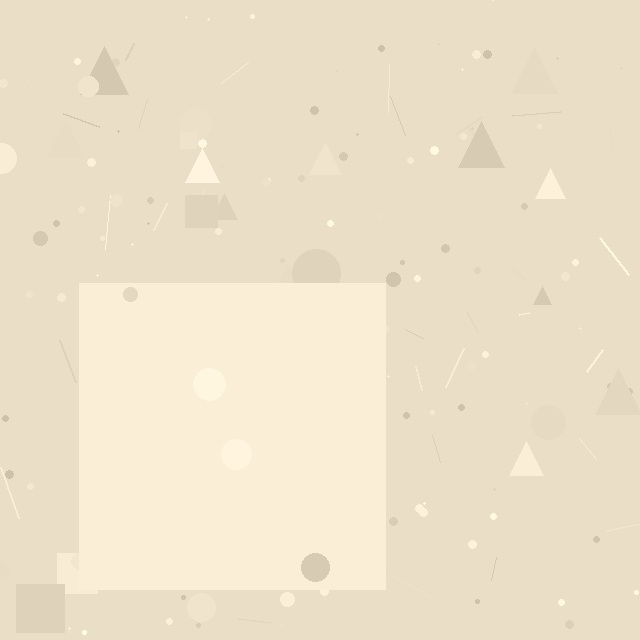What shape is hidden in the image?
A square is hidden in the image.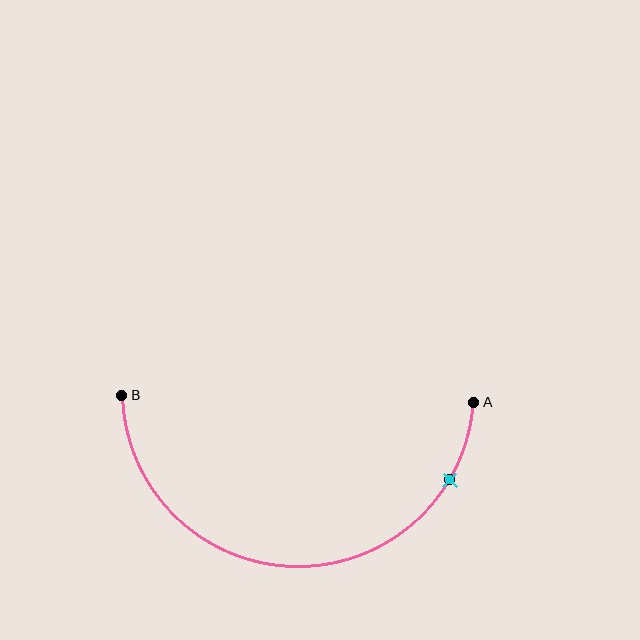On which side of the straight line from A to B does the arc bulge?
The arc bulges below the straight line connecting A and B.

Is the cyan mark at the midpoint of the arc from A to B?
No. The cyan mark lies on the arc but is closer to endpoint A. The arc midpoint would be at the point on the curve equidistant along the arc from both A and B.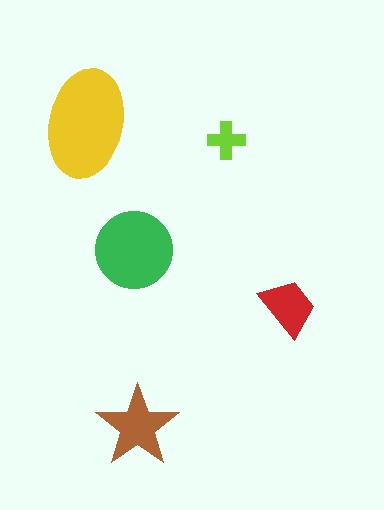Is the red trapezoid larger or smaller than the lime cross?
Larger.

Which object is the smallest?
The lime cross.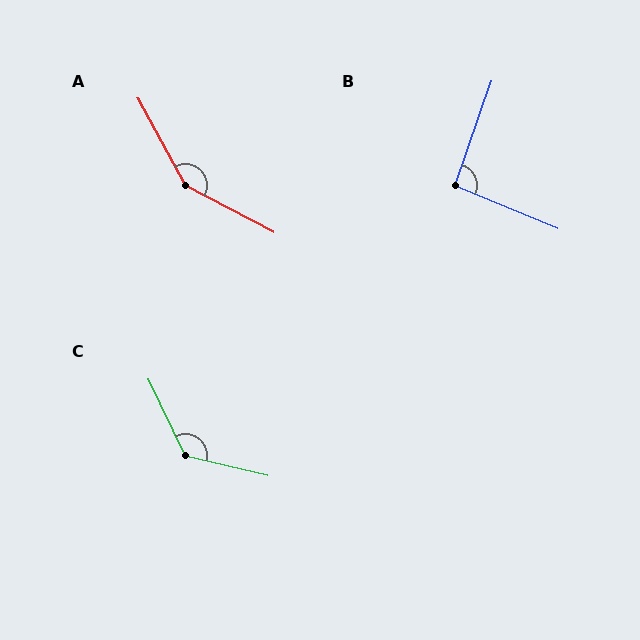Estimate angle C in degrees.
Approximately 129 degrees.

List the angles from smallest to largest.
B (94°), C (129°), A (146°).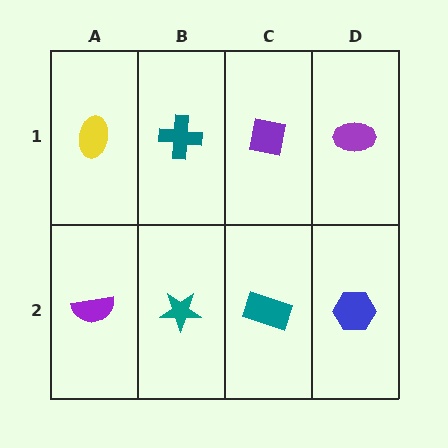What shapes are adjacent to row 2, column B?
A teal cross (row 1, column B), a purple semicircle (row 2, column A), a teal rectangle (row 2, column C).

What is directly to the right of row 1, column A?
A teal cross.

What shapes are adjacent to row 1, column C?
A teal rectangle (row 2, column C), a teal cross (row 1, column B), a purple ellipse (row 1, column D).